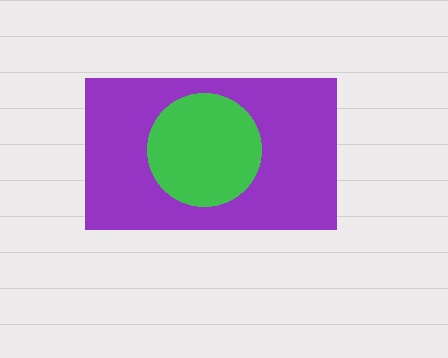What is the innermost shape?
The green circle.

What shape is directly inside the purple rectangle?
The green circle.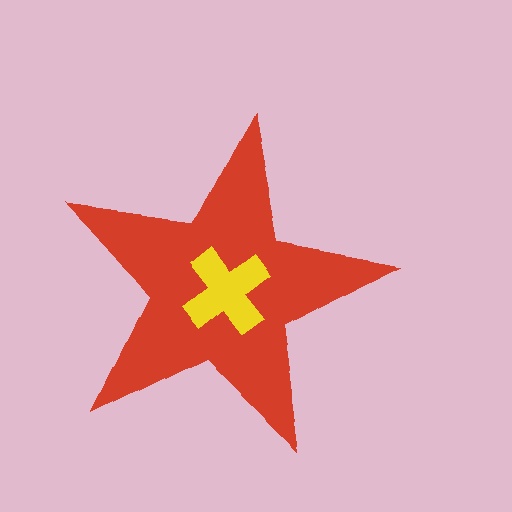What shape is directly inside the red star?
The yellow cross.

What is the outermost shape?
The red star.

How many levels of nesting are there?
2.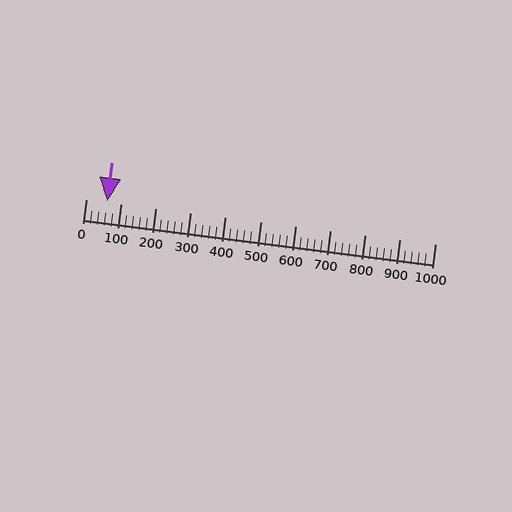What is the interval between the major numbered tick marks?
The major tick marks are spaced 100 units apart.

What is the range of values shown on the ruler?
The ruler shows values from 0 to 1000.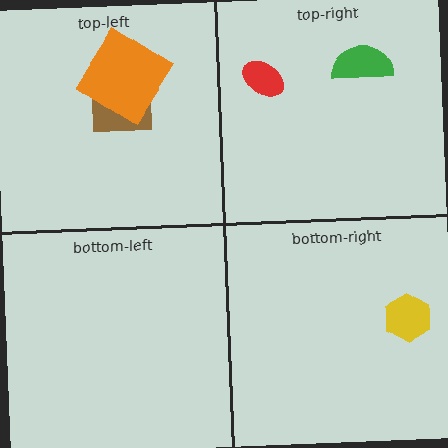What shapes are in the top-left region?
The brown rectangle, the orange diamond.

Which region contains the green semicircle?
The top-right region.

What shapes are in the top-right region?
The green semicircle, the red ellipse.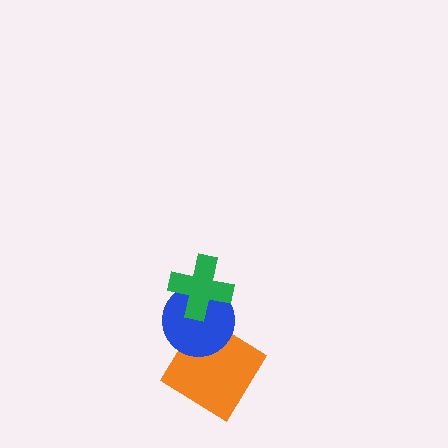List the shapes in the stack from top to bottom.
From top to bottom: the green cross, the blue circle, the orange diamond.